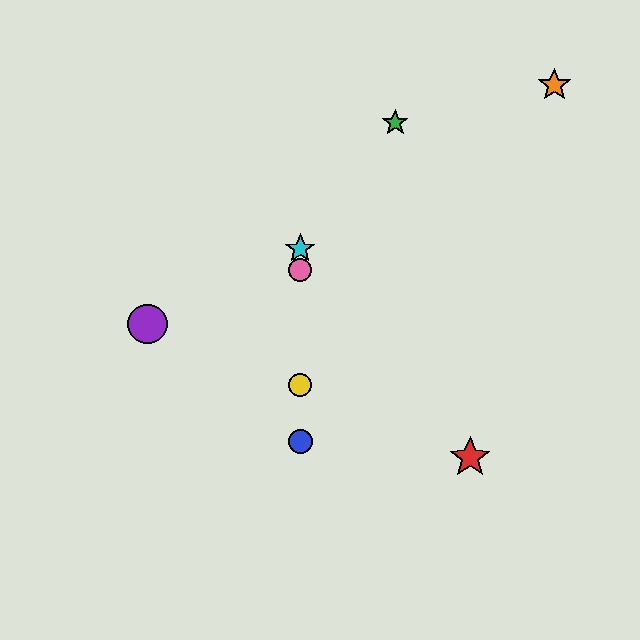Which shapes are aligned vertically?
The blue circle, the yellow circle, the cyan star, the pink circle are aligned vertically.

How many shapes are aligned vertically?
4 shapes (the blue circle, the yellow circle, the cyan star, the pink circle) are aligned vertically.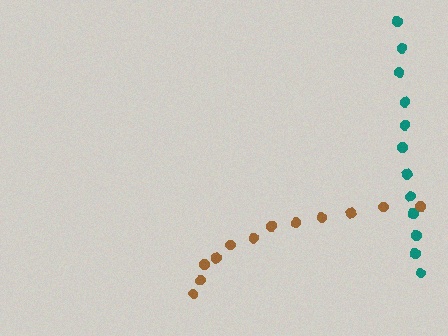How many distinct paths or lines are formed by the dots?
There are 2 distinct paths.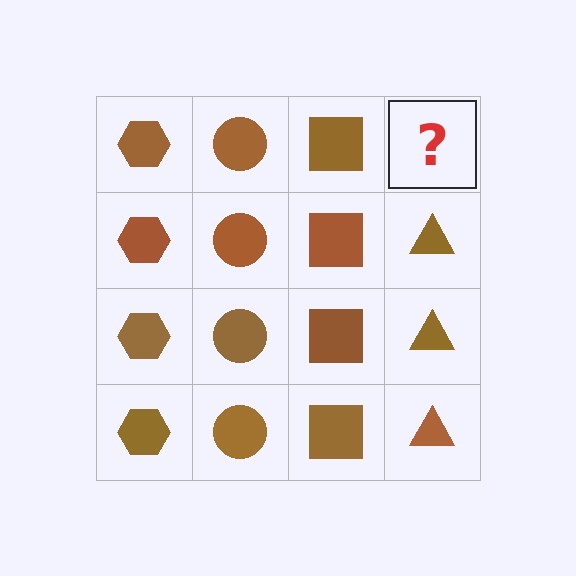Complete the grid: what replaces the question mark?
The question mark should be replaced with a brown triangle.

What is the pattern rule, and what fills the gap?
The rule is that each column has a consistent shape. The gap should be filled with a brown triangle.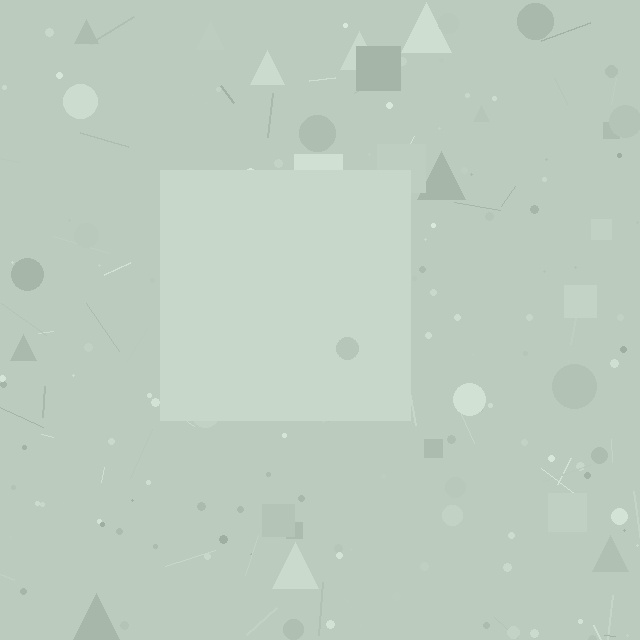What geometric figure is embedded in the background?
A square is embedded in the background.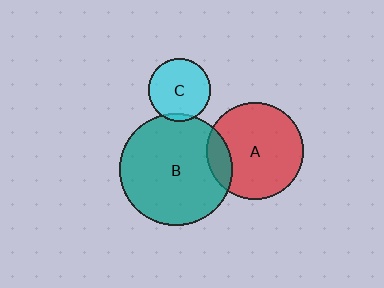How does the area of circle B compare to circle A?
Approximately 1.4 times.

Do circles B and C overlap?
Yes.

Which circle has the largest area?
Circle B (teal).